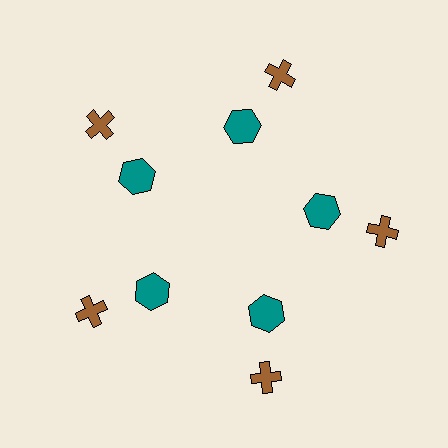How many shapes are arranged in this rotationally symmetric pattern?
There are 10 shapes, arranged in 5 groups of 2.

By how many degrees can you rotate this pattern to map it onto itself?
The pattern maps onto itself every 72 degrees of rotation.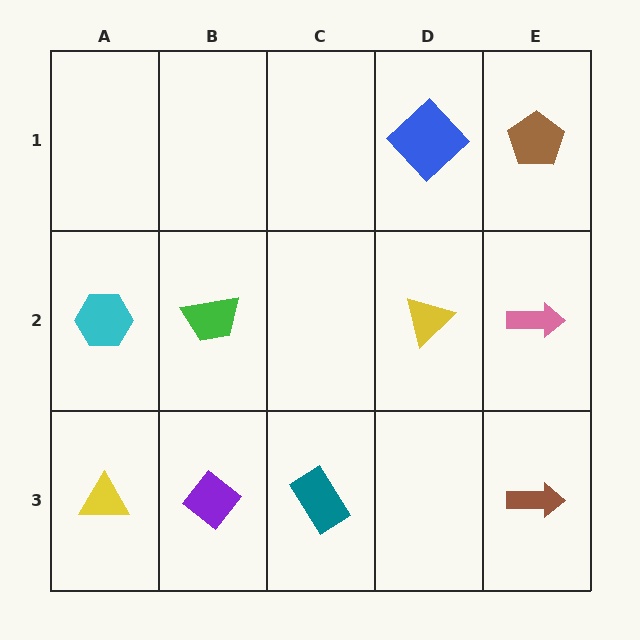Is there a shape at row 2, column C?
No, that cell is empty.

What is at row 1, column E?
A brown pentagon.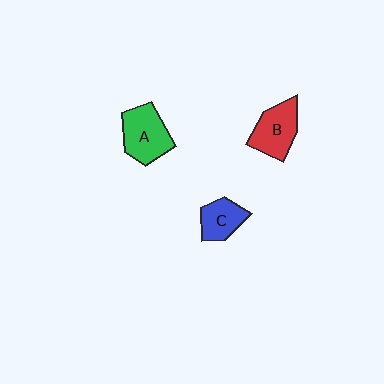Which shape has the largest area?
Shape A (green).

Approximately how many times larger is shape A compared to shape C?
Approximately 1.5 times.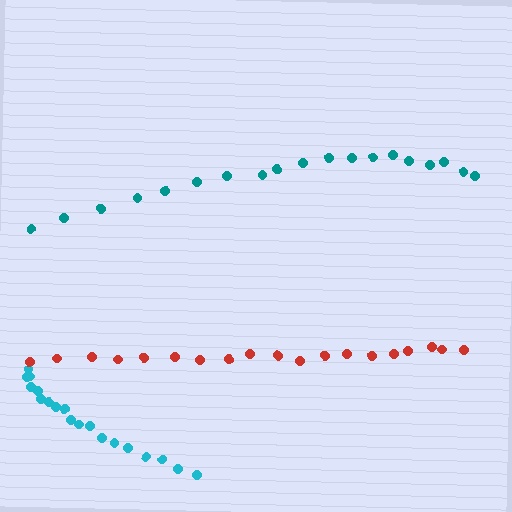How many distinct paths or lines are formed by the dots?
There are 3 distinct paths.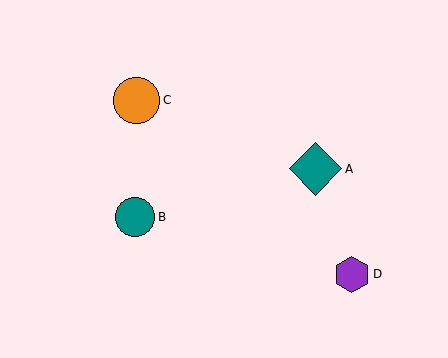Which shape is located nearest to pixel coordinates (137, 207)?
The teal circle (labeled B) at (135, 217) is nearest to that location.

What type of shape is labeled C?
Shape C is an orange circle.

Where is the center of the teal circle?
The center of the teal circle is at (135, 217).